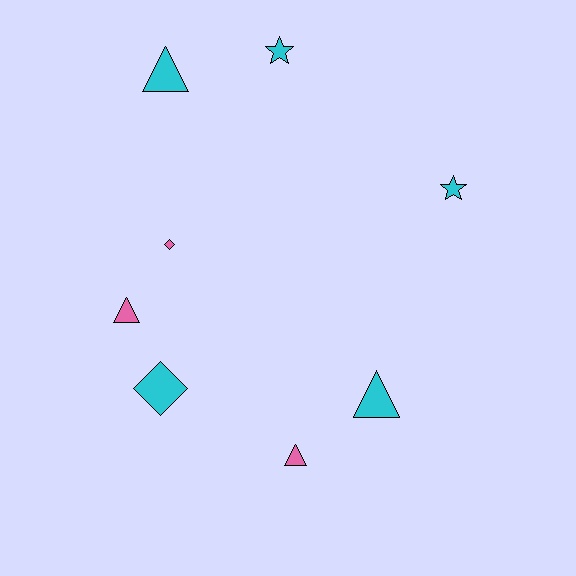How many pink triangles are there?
There are 2 pink triangles.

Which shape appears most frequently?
Triangle, with 4 objects.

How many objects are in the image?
There are 8 objects.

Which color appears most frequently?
Cyan, with 5 objects.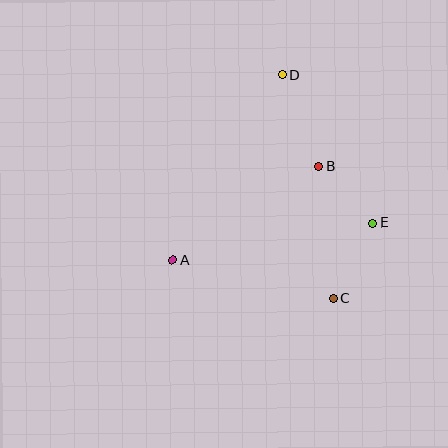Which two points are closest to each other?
Points B and E are closest to each other.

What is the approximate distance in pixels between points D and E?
The distance between D and E is approximately 174 pixels.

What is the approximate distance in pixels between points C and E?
The distance between C and E is approximately 85 pixels.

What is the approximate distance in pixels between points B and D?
The distance between B and D is approximately 98 pixels.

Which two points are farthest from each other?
Points C and D are farthest from each other.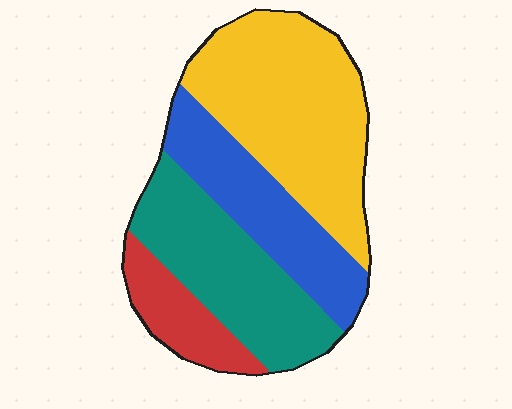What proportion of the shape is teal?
Teal takes up between a sixth and a third of the shape.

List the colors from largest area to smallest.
From largest to smallest: yellow, teal, blue, red.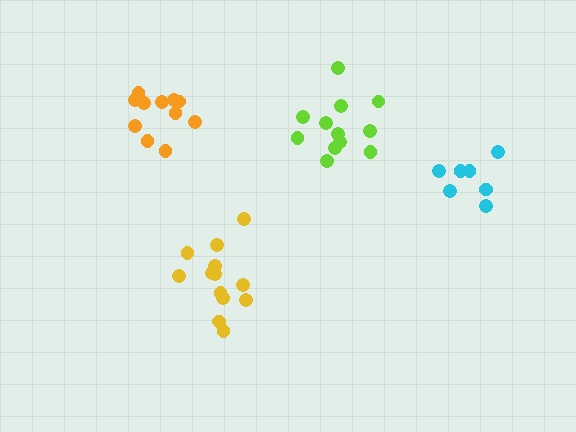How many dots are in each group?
Group 1: 12 dots, Group 2: 11 dots, Group 3: 13 dots, Group 4: 7 dots (43 total).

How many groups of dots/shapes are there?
There are 4 groups.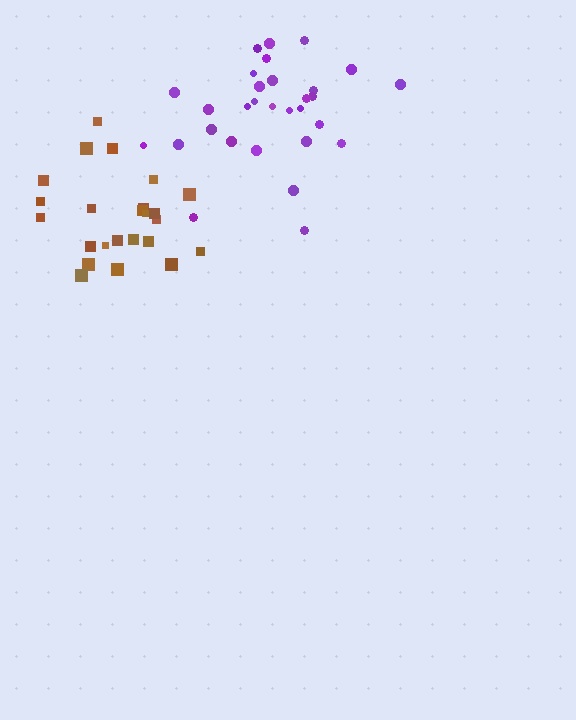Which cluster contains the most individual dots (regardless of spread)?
Purple (30).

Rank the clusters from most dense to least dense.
brown, purple.